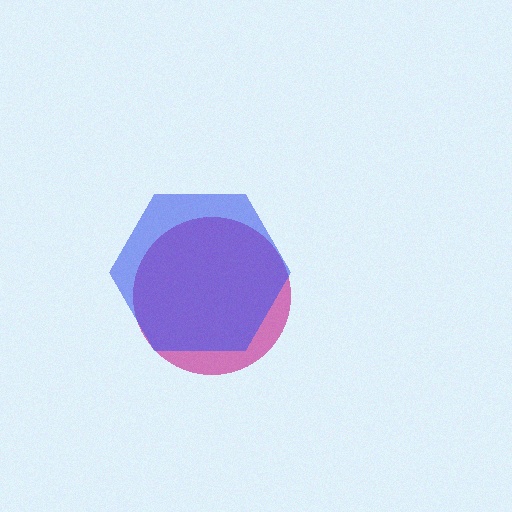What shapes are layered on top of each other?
The layered shapes are: a magenta circle, a blue hexagon.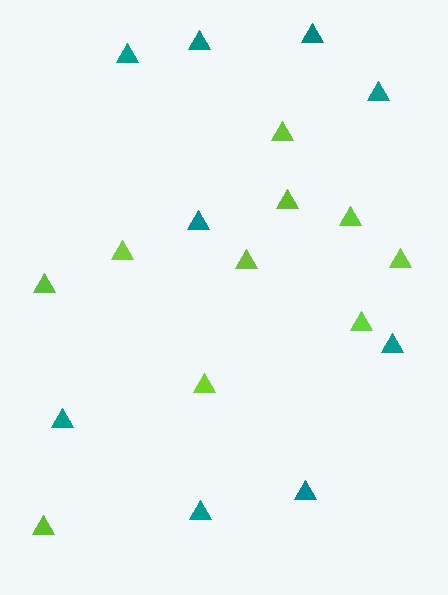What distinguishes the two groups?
There are 2 groups: one group of teal triangles (9) and one group of lime triangles (10).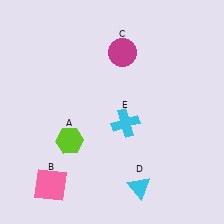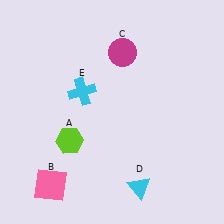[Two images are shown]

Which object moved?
The cyan cross (E) moved left.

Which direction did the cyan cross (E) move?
The cyan cross (E) moved left.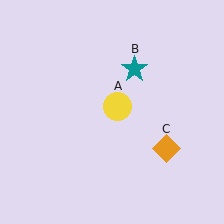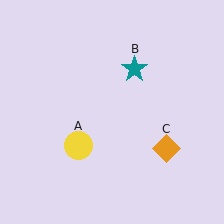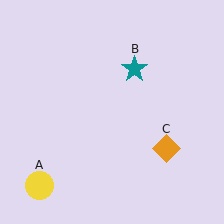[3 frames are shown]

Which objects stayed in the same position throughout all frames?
Teal star (object B) and orange diamond (object C) remained stationary.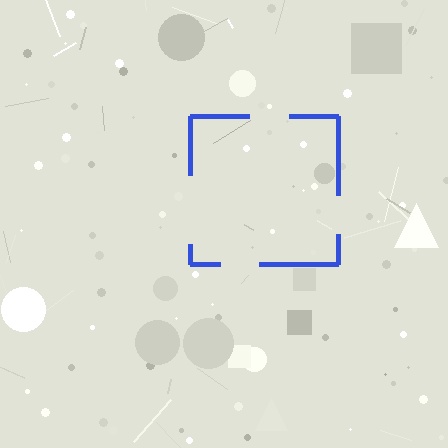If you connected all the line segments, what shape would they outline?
They would outline a square.